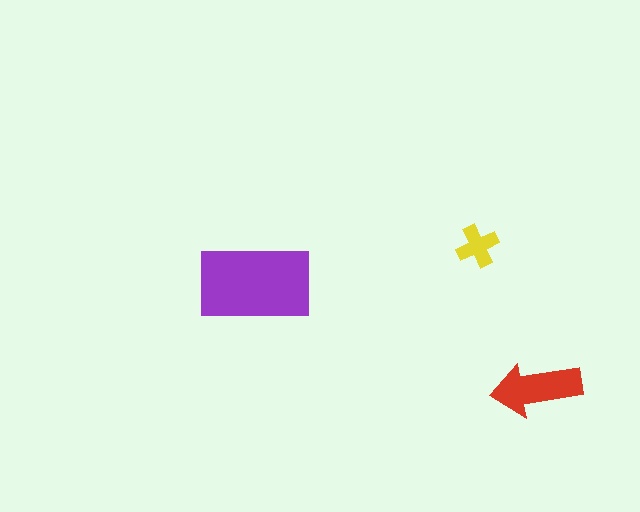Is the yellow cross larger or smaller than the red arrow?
Smaller.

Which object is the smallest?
The yellow cross.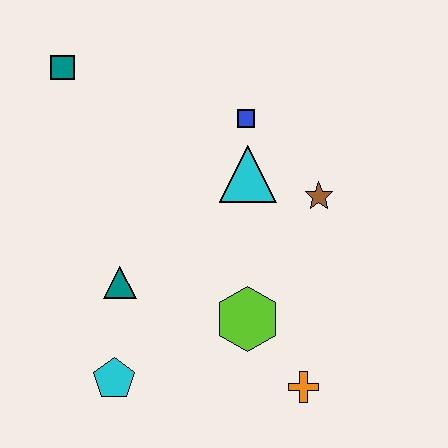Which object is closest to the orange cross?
The lime hexagon is closest to the orange cross.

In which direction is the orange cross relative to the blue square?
The orange cross is below the blue square.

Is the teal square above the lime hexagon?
Yes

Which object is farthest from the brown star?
The teal square is farthest from the brown star.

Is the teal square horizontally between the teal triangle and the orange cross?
No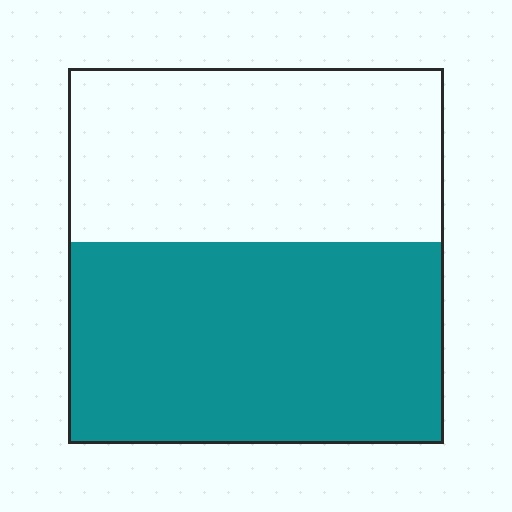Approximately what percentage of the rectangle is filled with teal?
Approximately 55%.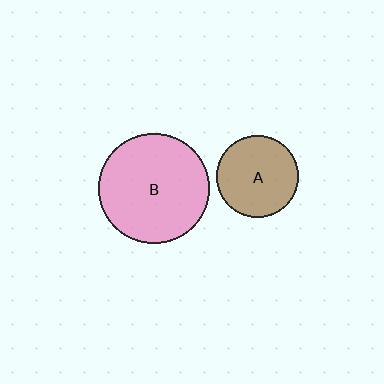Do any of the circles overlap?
No, none of the circles overlap.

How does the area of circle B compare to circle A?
Approximately 1.8 times.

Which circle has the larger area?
Circle B (pink).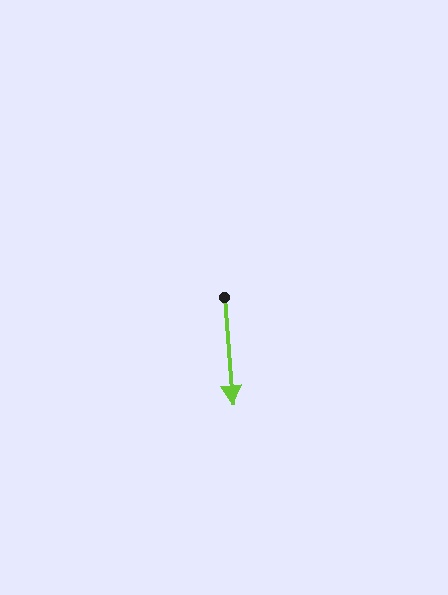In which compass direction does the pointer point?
South.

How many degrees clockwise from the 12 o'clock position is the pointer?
Approximately 175 degrees.